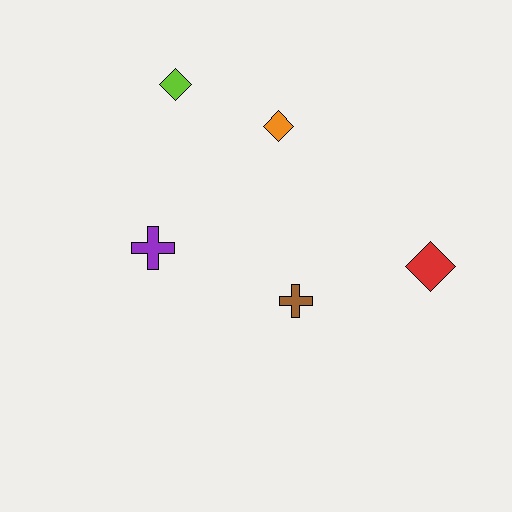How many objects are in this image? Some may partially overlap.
There are 5 objects.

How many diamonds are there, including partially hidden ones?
There are 3 diamonds.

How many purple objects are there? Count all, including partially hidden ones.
There is 1 purple object.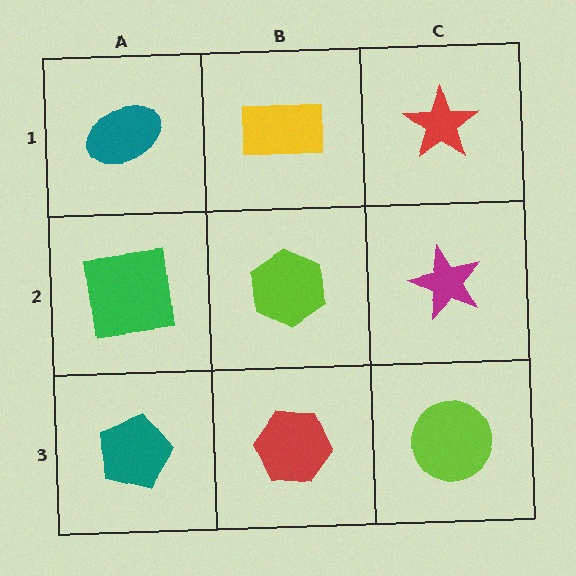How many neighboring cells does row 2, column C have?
3.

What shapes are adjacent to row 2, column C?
A red star (row 1, column C), a lime circle (row 3, column C), a lime hexagon (row 2, column B).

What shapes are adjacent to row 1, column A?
A green square (row 2, column A), a yellow rectangle (row 1, column B).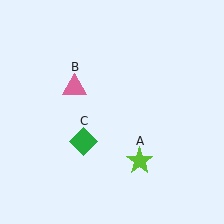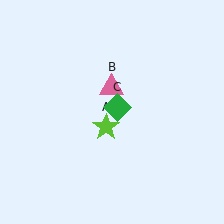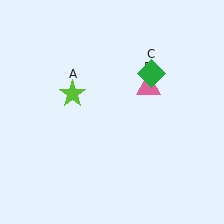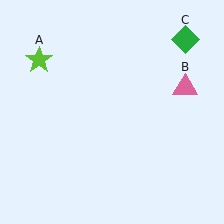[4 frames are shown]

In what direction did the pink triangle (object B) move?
The pink triangle (object B) moved right.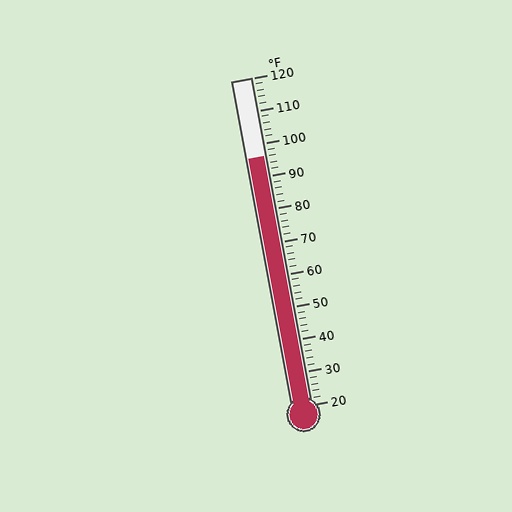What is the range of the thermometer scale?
The thermometer scale ranges from 20°F to 120°F.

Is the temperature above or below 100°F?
The temperature is below 100°F.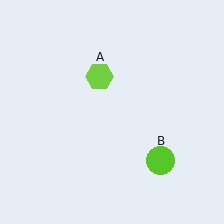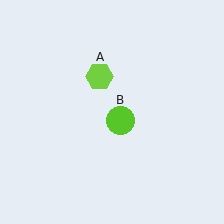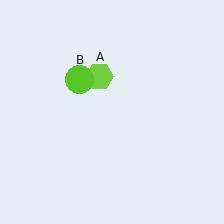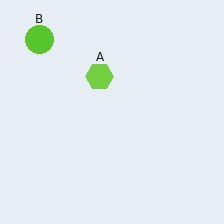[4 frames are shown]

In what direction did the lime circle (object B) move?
The lime circle (object B) moved up and to the left.